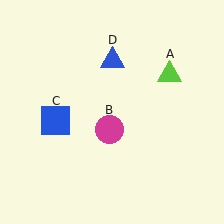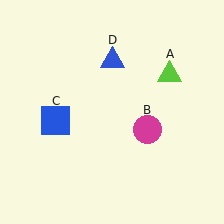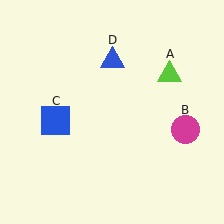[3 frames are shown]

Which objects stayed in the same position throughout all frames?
Lime triangle (object A) and blue square (object C) and blue triangle (object D) remained stationary.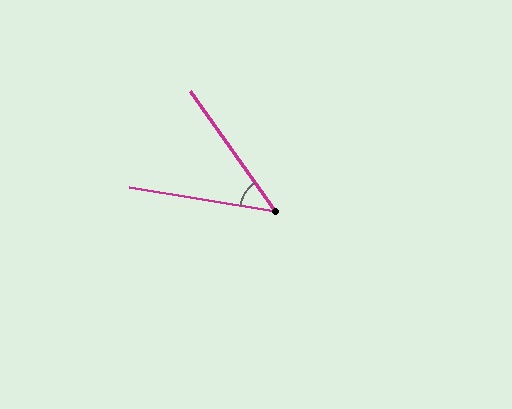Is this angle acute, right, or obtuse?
It is acute.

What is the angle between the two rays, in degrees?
Approximately 45 degrees.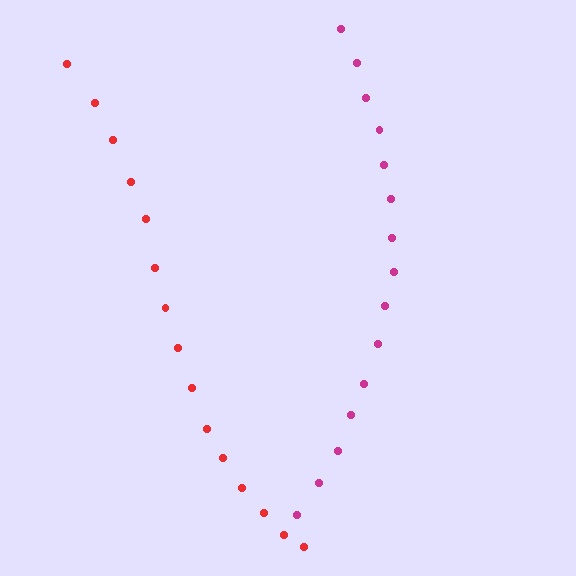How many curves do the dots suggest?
There are 2 distinct paths.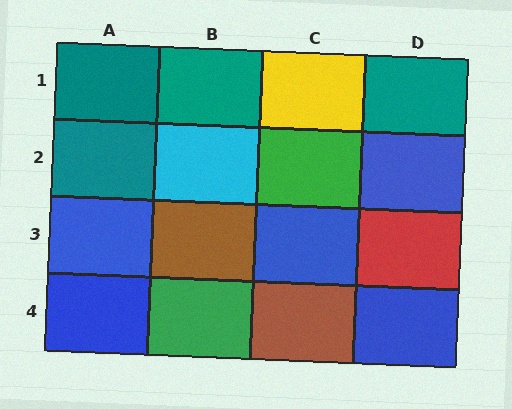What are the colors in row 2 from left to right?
Teal, cyan, green, blue.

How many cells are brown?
2 cells are brown.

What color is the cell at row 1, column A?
Teal.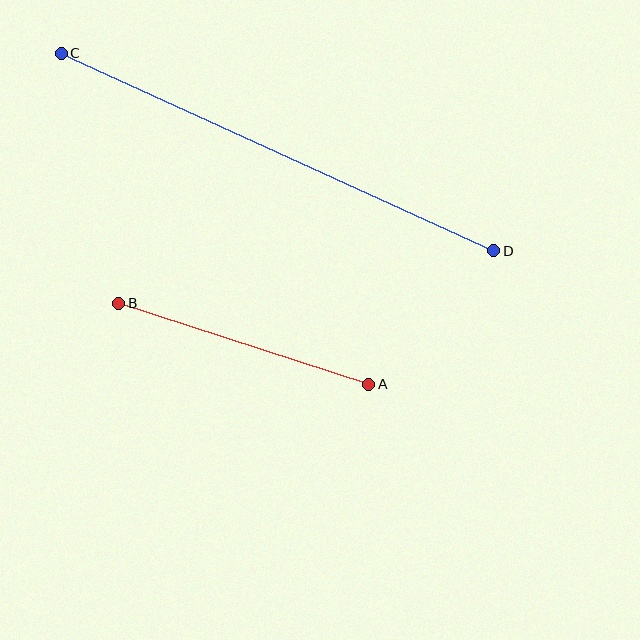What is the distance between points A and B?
The distance is approximately 263 pixels.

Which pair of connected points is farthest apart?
Points C and D are farthest apart.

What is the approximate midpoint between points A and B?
The midpoint is at approximately (244, 344) pixels.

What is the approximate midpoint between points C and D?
The midpoint is at approximately (277, 152) pixels.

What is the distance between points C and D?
The distance is approximately 475 pixels.